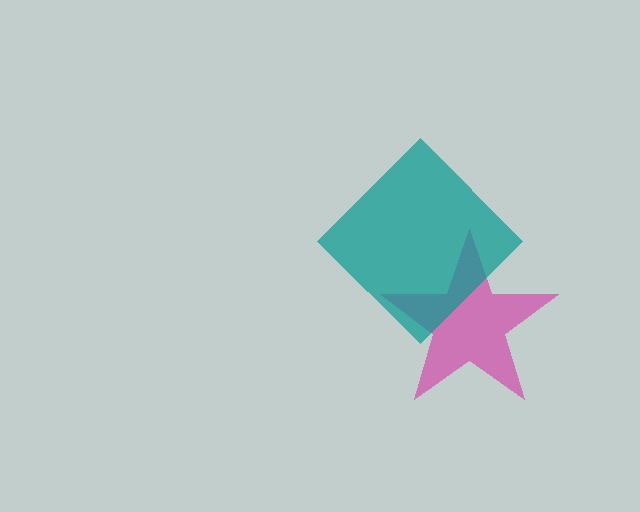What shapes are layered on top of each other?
The layered shapes are: a magenta star, a teal diamond.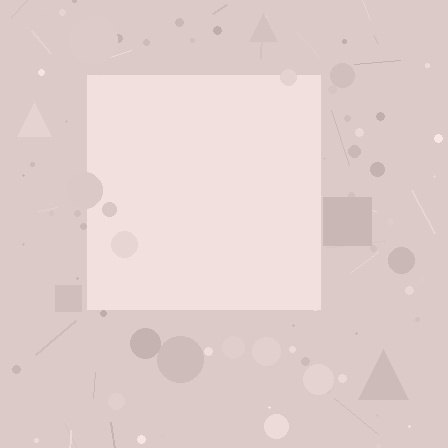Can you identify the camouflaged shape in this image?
The camouflaged shape is a square.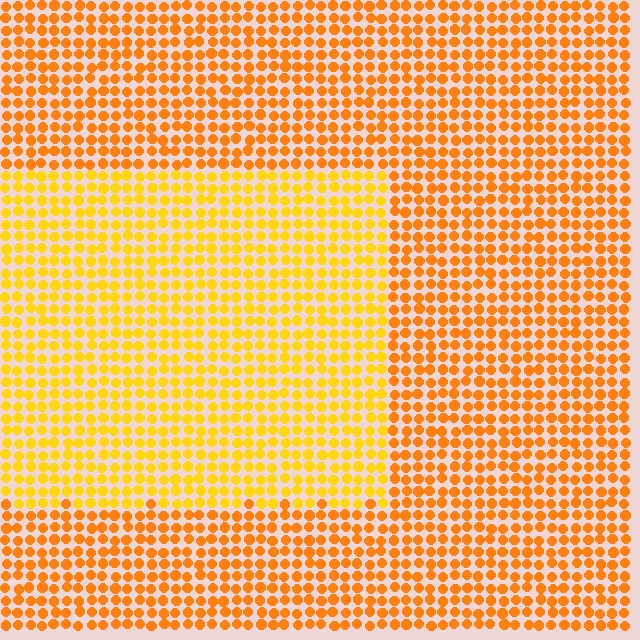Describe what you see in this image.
The image is filled with small orange elements in a uniform arrangement. A rectangle-shaped region is visible where the elements are tinted to a slightly different hue, forming a subtle color boundary.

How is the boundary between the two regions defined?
The boundary is defined purely by a slight shift in hue (about 22 degrees). Spacing, size, and orientation are identical on both sides.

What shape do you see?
I see a rectangle.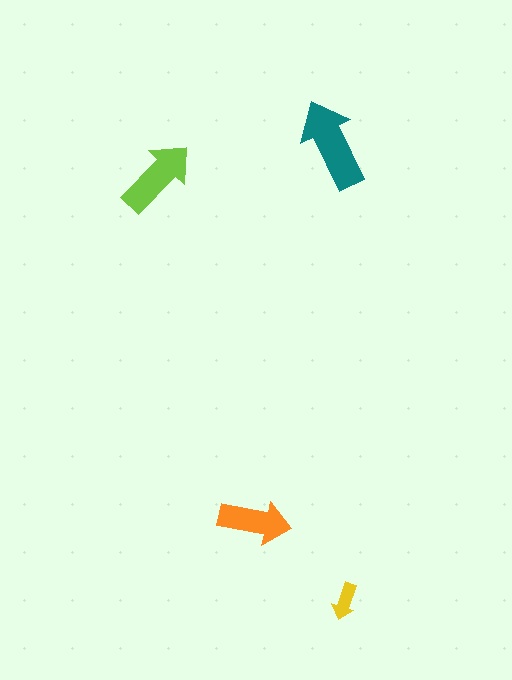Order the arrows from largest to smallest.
the teal one, the lime one, the orange one, the yellow one.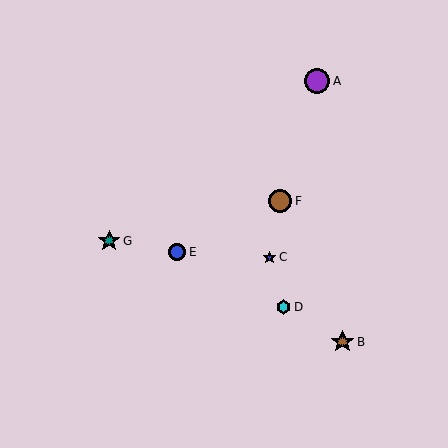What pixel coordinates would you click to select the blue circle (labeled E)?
Click at (177, 252) to select the blue circle E.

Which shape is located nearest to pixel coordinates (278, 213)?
The brown circle (labeled F) at (280, 201) is nearest to that location.